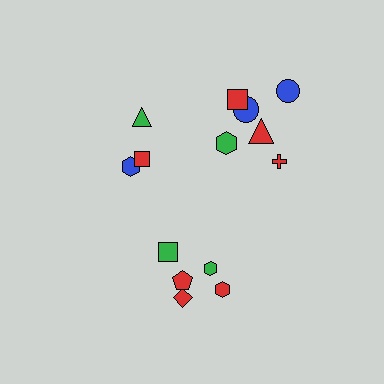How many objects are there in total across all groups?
There are 14 objects.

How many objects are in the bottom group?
There are 5 objects.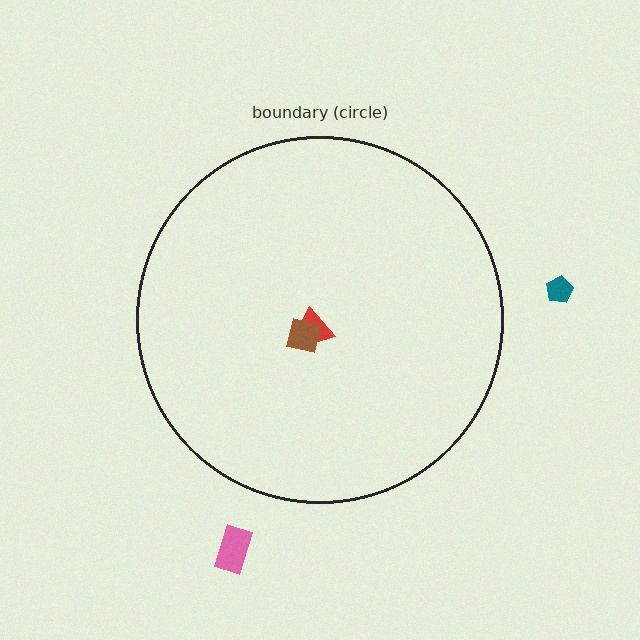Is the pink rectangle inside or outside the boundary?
Outside.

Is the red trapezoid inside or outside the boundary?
Inside.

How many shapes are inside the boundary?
2 inside, 2 outside.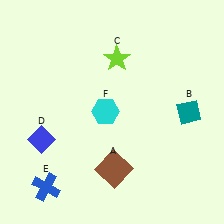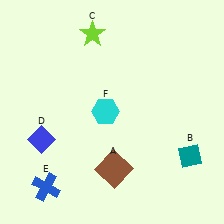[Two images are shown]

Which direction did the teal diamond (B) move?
The teal diamond (B) moved down.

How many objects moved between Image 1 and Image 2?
2 objects moved between the two images.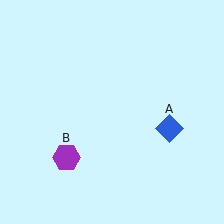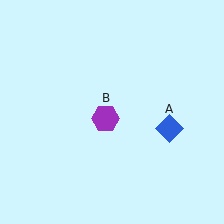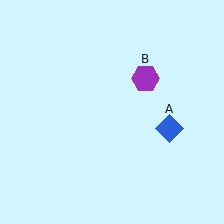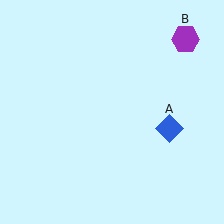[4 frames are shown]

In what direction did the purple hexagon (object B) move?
The purple hexagon (object B) moved up and to the right.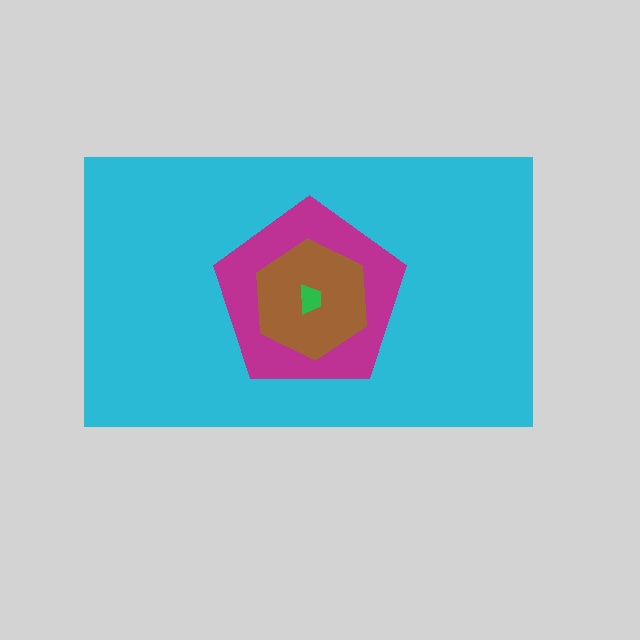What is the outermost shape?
The cyan rectangle.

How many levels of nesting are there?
4.